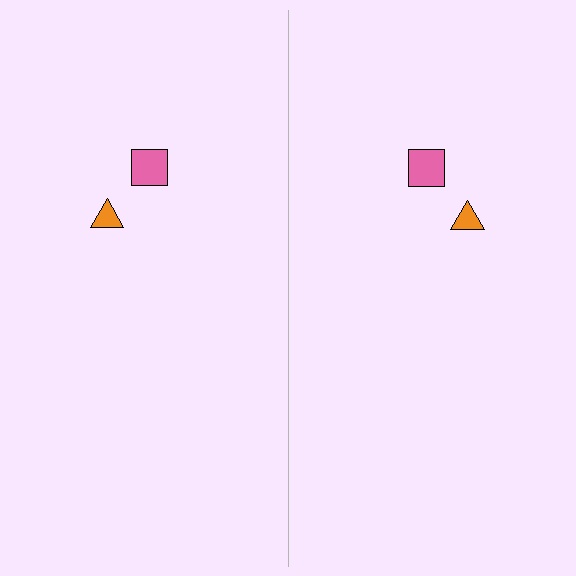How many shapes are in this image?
There are 4 shapes in this image.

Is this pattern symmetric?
Yes, this pattern has bilateral (reflection) symmetry.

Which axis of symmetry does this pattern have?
The pattern has a vertical axis of symmetry running through the center of the image.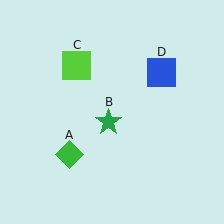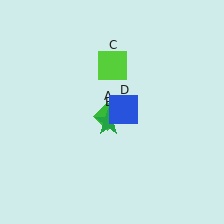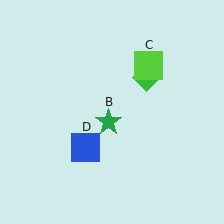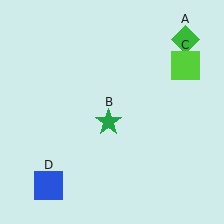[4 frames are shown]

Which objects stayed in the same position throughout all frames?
Green star (object B) remained stationary.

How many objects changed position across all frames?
3 objects changed position: green diamond (object A), lime square (object C), blue square (object D).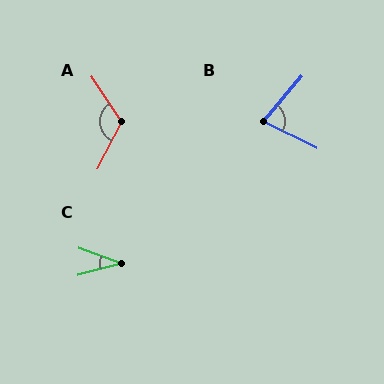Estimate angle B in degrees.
Approximately 76 degrees.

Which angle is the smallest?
C, at approximately 34 degrees.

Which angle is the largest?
A, at approximately 119 degrees.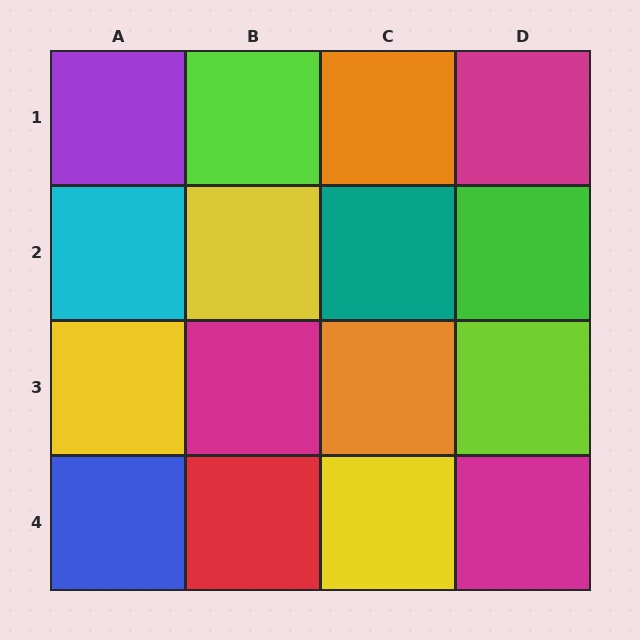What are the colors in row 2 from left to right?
Cyan, yellow, teal, green.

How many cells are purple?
1 cell is purple.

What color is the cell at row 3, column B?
Magenta.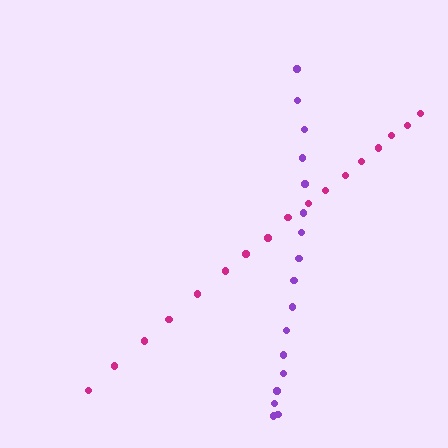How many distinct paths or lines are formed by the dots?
There are 2 distinct paths.